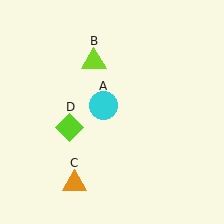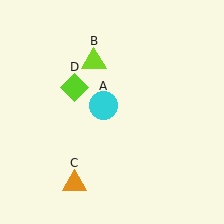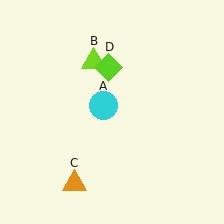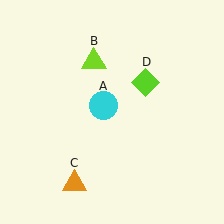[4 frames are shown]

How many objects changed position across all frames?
1 object changed position: lime diamond (object D).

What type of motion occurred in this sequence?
The lime diamond (object D) rotated clockwise around the center of the scene.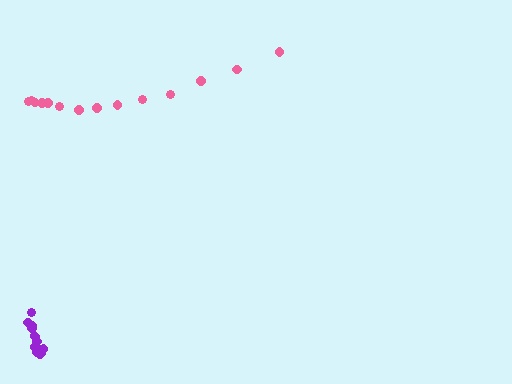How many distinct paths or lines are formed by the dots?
There are 2 distinct paths.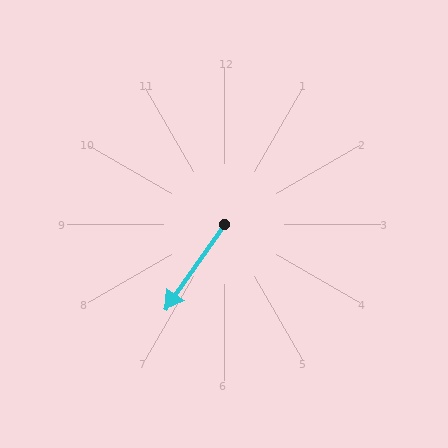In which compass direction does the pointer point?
Southwest.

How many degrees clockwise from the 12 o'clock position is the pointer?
Approximately 215 degrees.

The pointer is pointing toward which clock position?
Roughly 7 o'clock.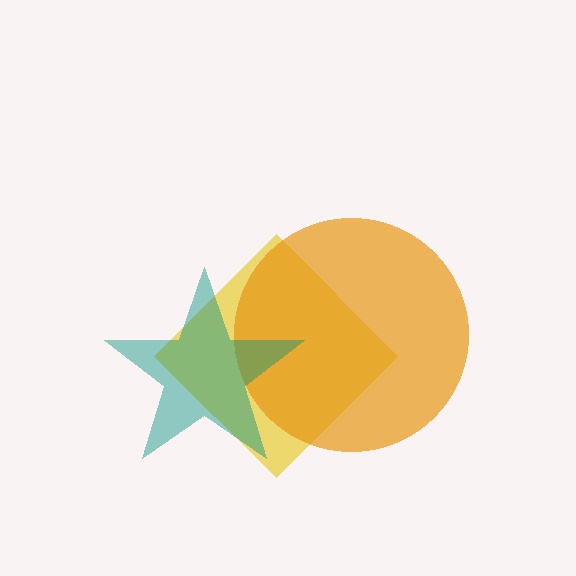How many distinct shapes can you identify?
There are 3 distinct shapes: a yellow diamond, an orange circle, a teal star.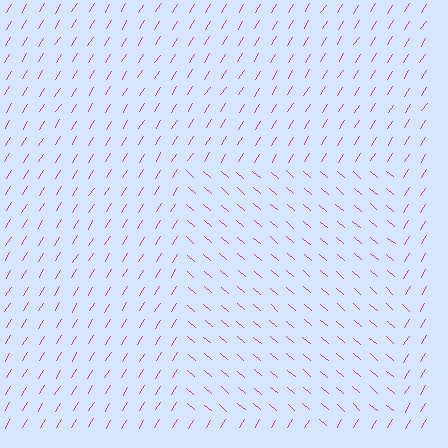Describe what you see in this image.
The image is filled with small magenta line segments. A rectangle region in the image has lines oriented differently from the surrounding lines, creating a visible texture boundary.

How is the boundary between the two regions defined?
The boundary is defined purely by a change in line orientation (approximately 81 degrees difference). All lines are the same color and thickness.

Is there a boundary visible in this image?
Yes, there is a texture boundary formed by a change in line orientation.